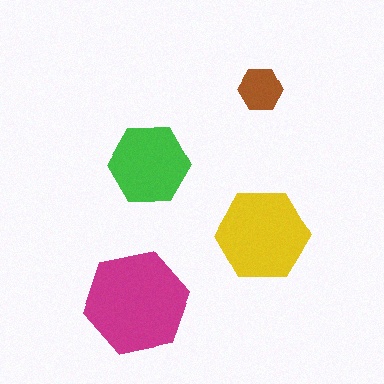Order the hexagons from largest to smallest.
the magenta one, the yellow one, the green one, the brown one.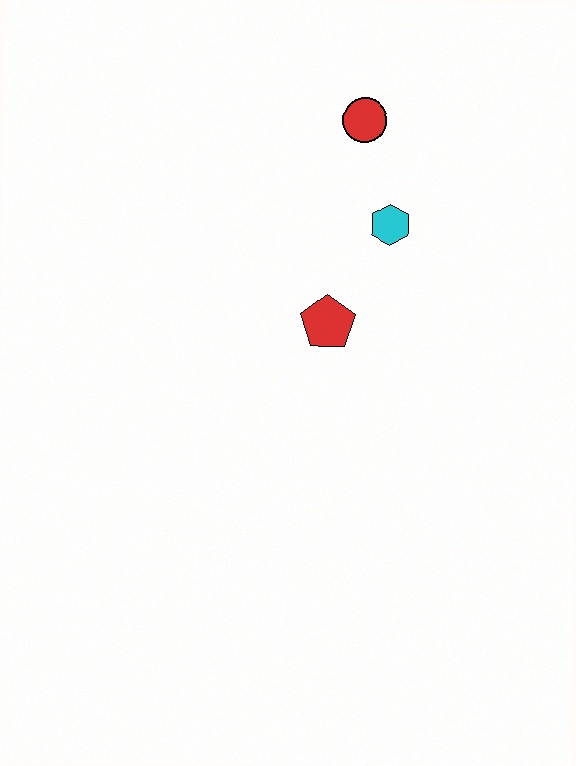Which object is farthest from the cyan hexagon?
The red pentagon is farthest from the cyan hexagon.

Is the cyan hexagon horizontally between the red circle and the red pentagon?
No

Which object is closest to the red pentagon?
The cyan hexagon is closest to the red pentagon.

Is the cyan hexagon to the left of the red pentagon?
No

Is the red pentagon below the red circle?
Yes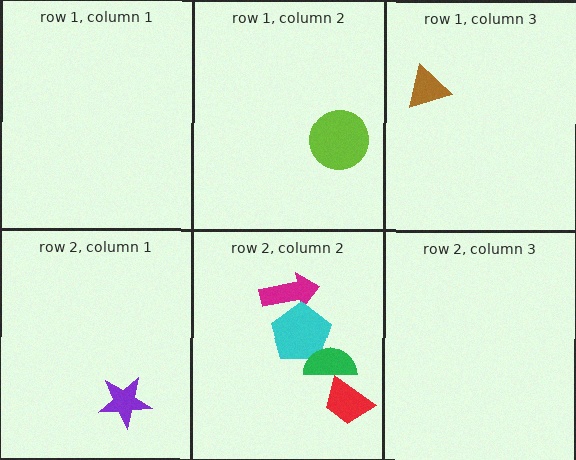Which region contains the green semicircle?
The row 2, column 2 region.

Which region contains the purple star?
The row 2, column 1 region.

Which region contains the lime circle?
The row 1, column 2 region.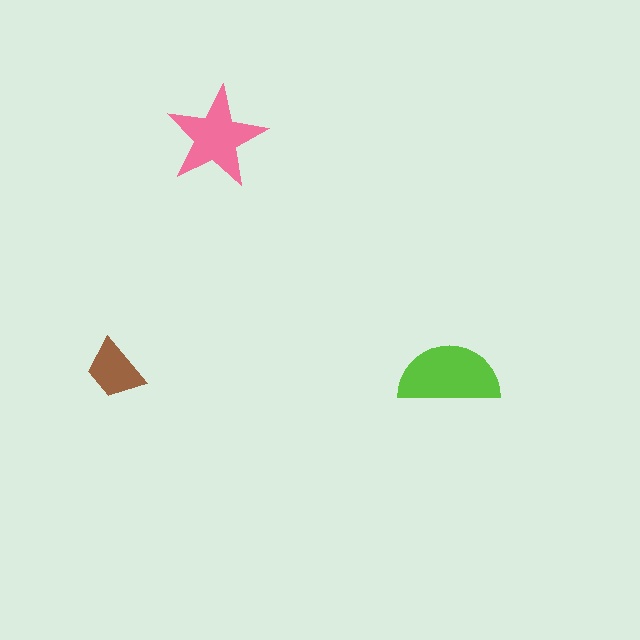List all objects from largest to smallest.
The lime semicircle, the pink star, the brown trapezoid.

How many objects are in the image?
There are 3 objects in the image.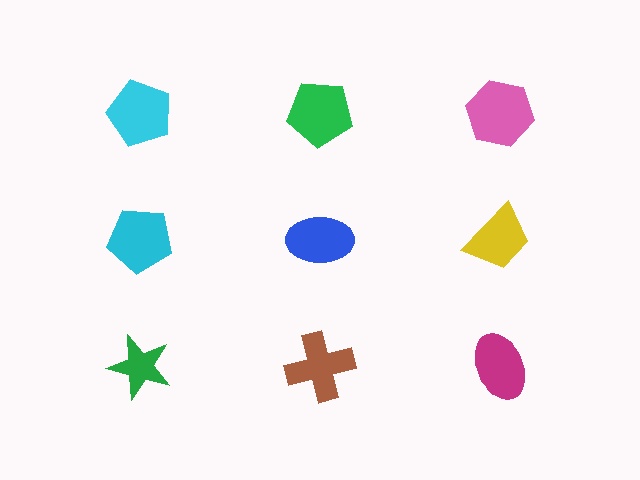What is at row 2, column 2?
A blue ellipse.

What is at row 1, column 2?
A green pentagon.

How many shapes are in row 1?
3 shapes.